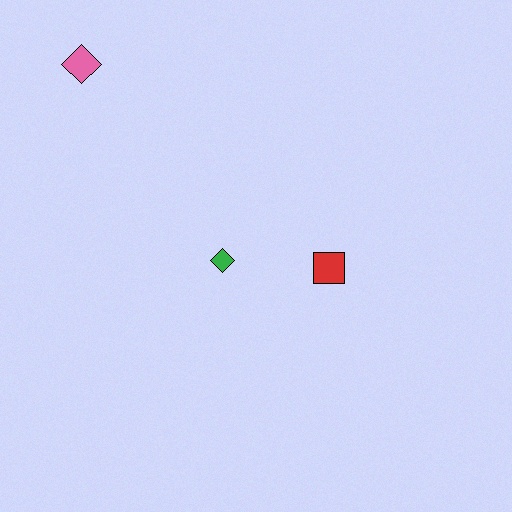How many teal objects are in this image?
There are no teal objects.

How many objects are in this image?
There are 3 objects.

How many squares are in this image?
There is 1 square.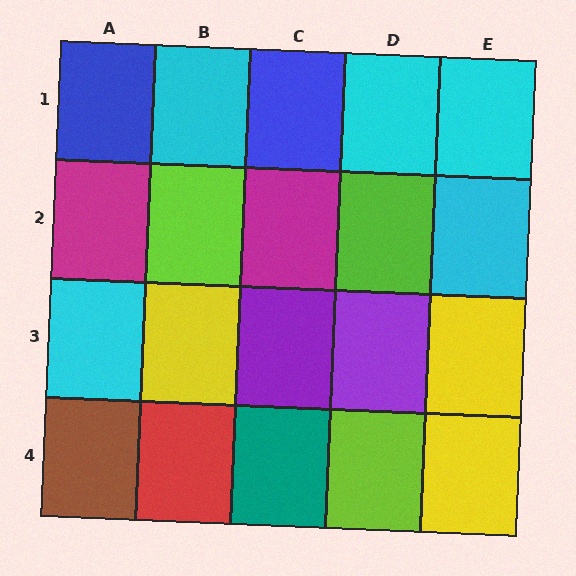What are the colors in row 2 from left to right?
Magenta, lime, magenta, lime, cyan.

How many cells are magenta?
2 cells are magenta.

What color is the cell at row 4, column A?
Brown.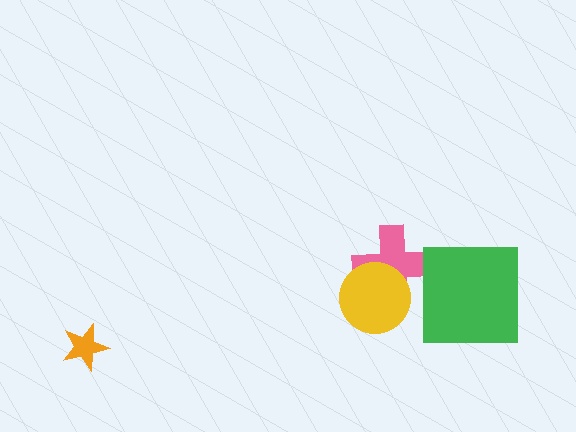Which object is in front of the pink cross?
The yellow circle is in front of the pink cross.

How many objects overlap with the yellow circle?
1 object overlaps with the yellow circle.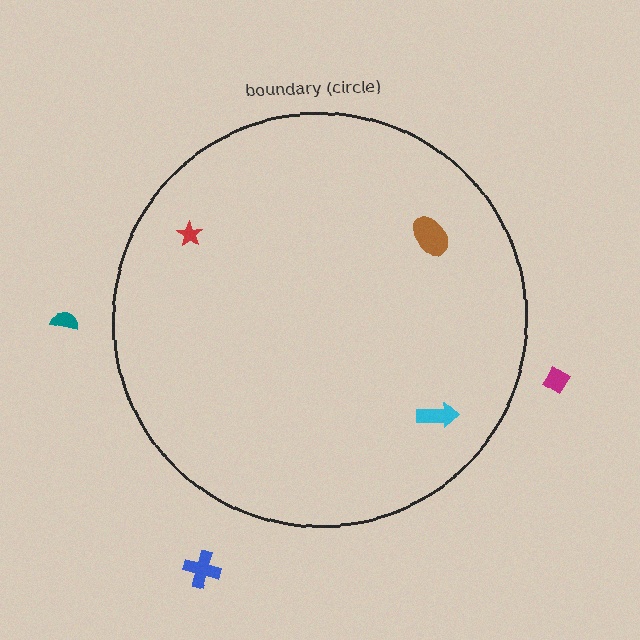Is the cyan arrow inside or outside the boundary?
Inside.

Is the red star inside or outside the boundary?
Inside.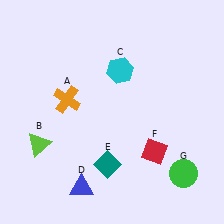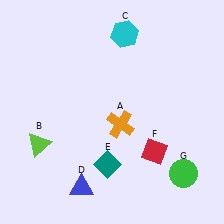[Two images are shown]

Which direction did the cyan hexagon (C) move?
The cyan hexagon (C) moved up.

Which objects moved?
The objects that moved are: the orange cross (A), the cyan hexagon (C).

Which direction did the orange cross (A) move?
The orange cross (A) moved right.